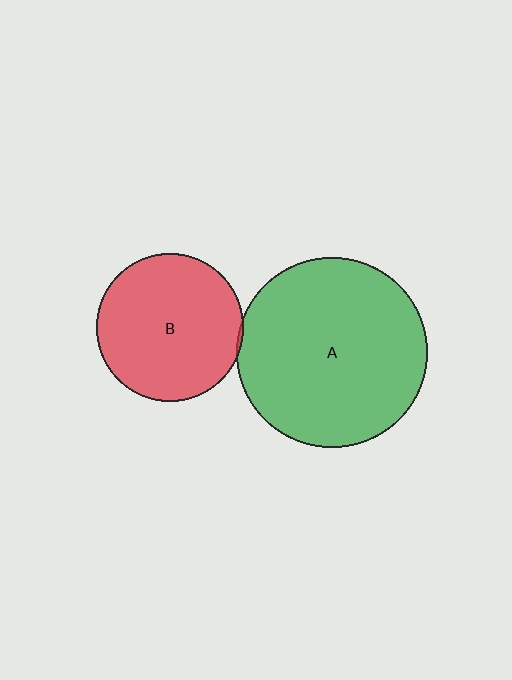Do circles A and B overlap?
Yes.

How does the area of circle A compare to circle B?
Approximately 1.7 times.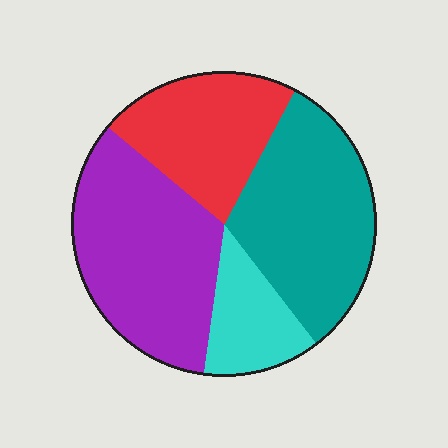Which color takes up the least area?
Cyan, at roughly 15%.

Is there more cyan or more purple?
Purple.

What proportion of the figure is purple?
Purple covers 34% of the figure.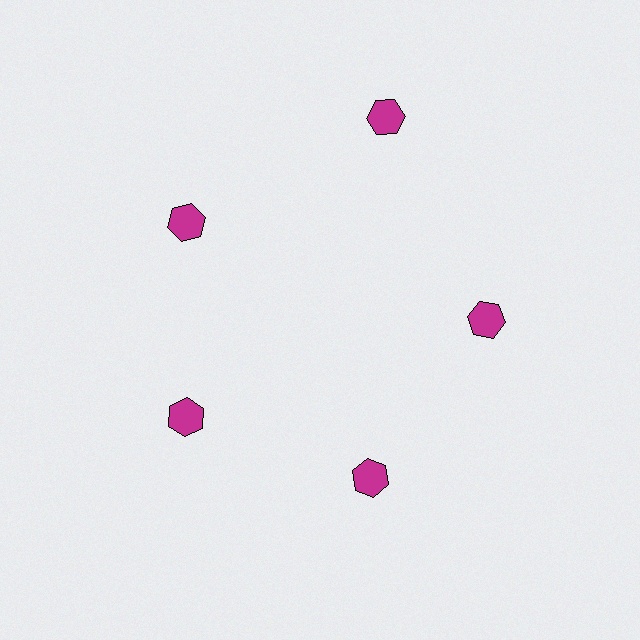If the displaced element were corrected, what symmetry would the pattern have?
It would have 5-fold rotational symmetry — the pattern would map onto itself every 72 degrees.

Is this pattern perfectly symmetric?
No. The 5 magenta hexagons are arranged in a ring, but one element near the 1 o'clock position is pushed outward from the center, breaking the 5-fold rotational symmetry.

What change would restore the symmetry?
The symmetry would be restored by moving it inward, back onto the ring so that all 5 hexagons sit at equal angles and equal distance from the center.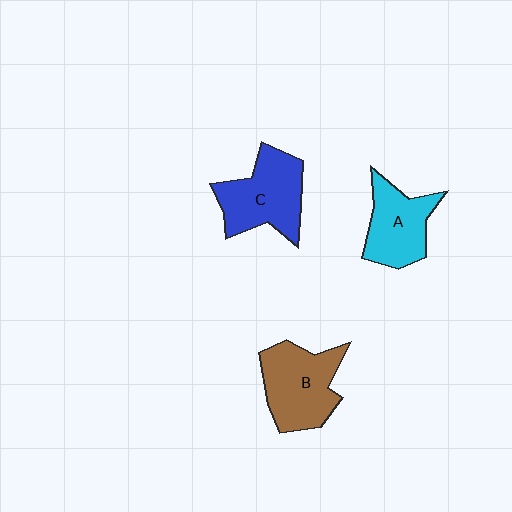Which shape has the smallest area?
Shape A (cyan).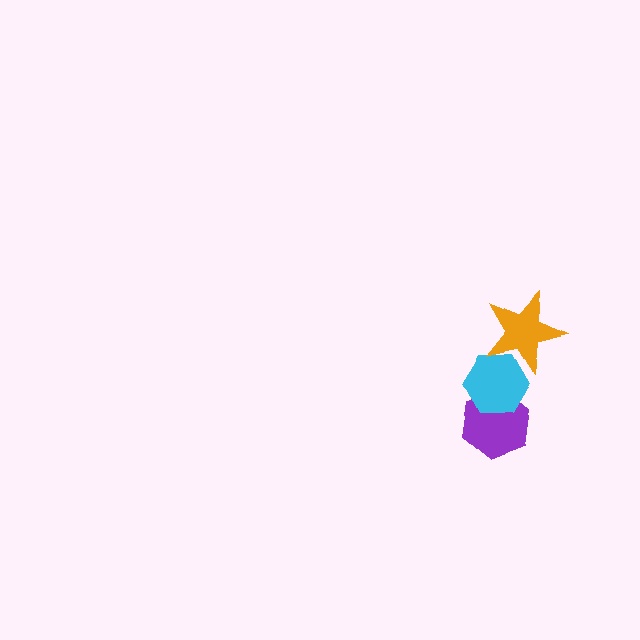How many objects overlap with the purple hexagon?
1 object overlaps with the purple hexagon.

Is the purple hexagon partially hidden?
Yes, it is partially covered by another shape.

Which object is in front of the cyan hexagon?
The orange star is in front of the cyan hexagon.